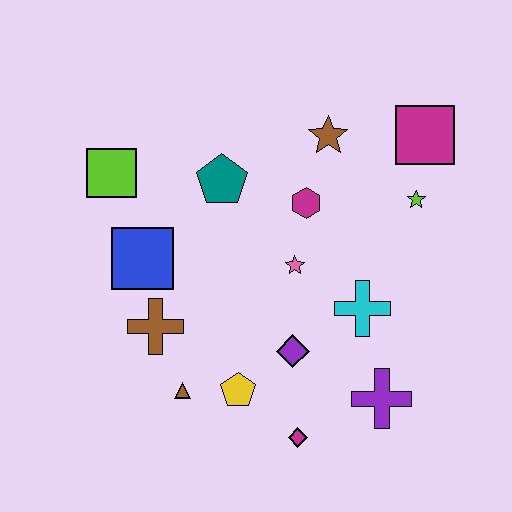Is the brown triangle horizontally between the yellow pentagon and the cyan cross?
No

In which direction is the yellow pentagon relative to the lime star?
The yellow pentagon is below the lime star.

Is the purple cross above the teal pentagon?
No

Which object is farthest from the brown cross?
The magenta square is farthest from the brown cross.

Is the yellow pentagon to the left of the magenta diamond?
Yes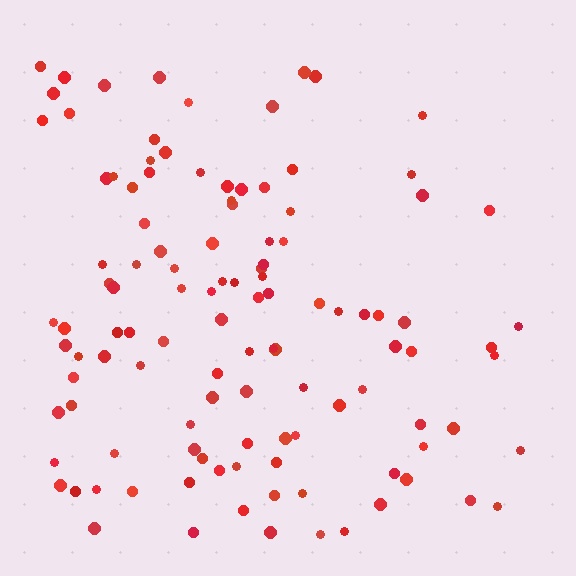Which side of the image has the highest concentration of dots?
The left.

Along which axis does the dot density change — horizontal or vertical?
Horizontal.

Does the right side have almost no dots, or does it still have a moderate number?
Still a moderate number, just noticeably fewer than the left.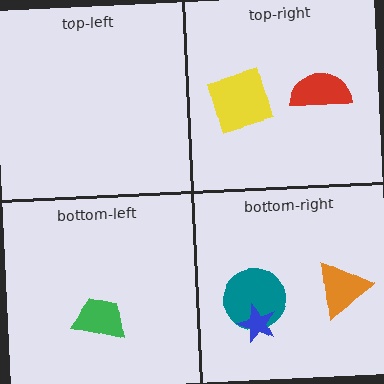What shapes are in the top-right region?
The yellow square, the red semicircle.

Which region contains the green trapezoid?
The bottom-left region.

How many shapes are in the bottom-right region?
3.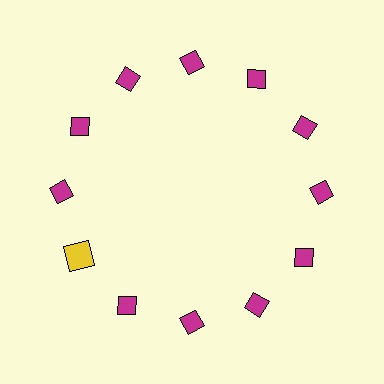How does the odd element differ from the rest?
It differs in both color (yellow instead of magenta) and shape (square instead of diamond).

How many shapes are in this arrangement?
There are 12 shapes arranged in a ring pattern.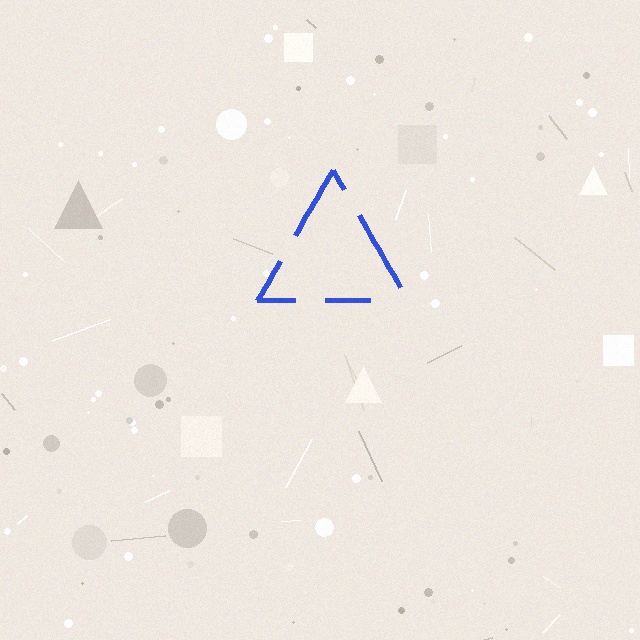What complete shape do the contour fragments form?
The contour fragments form a triangle.